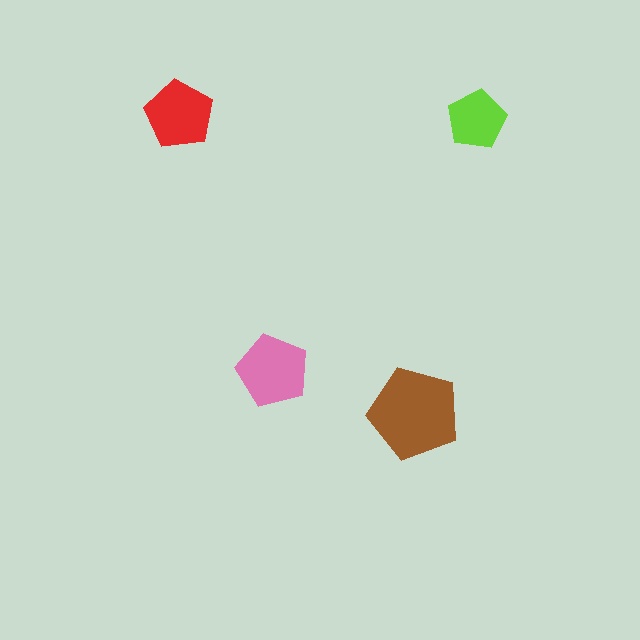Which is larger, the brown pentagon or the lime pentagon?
The brown one.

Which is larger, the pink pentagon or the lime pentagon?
The pink one.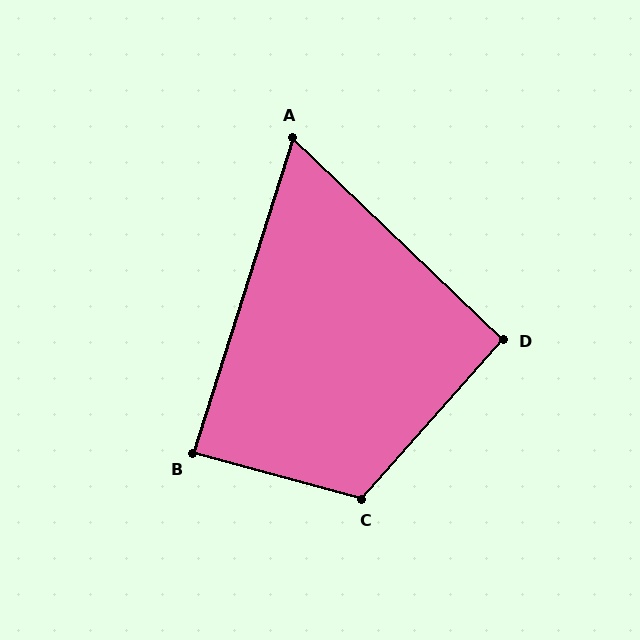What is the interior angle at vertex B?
Approximately 88 degrees (approximately right).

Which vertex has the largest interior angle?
C, at approximately 116 degrees.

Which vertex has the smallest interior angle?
A, at approximately 64 degrees.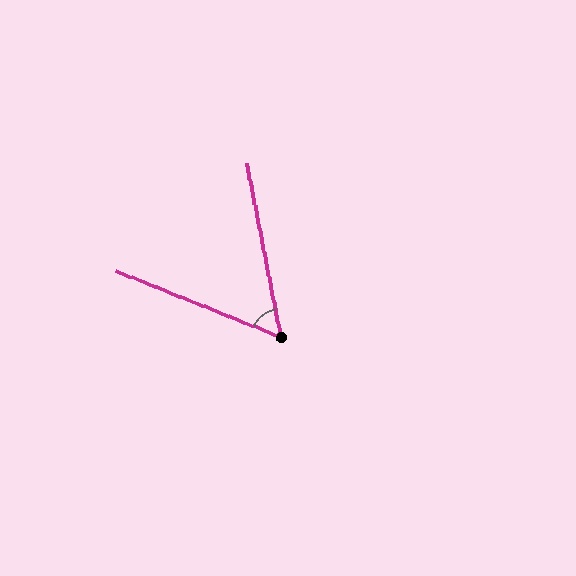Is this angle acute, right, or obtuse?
It is acute.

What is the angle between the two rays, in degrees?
Approximately 57 degrees.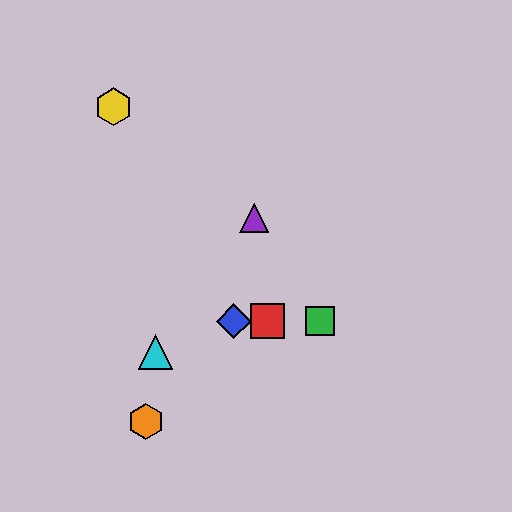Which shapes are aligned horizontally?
The red square, the blue diamond, the green square are aligned horizontally.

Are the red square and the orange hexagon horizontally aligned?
No, the red square is at y≈321 and the orange hexagon is at y≈421.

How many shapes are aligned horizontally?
3 shapes (the red square, the blue diamond, the green square) are aligned horizontally.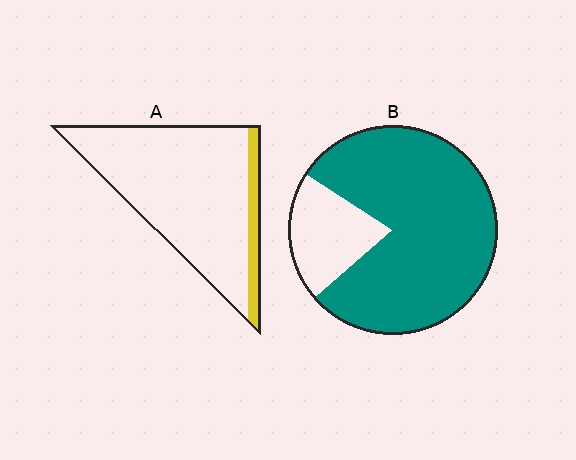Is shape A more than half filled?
No.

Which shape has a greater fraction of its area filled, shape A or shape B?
Shape B.